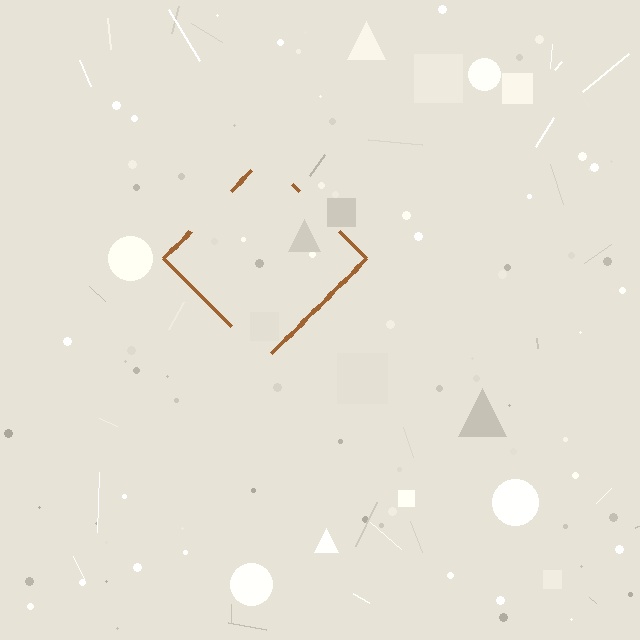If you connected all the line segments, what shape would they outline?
They would outline a diamond.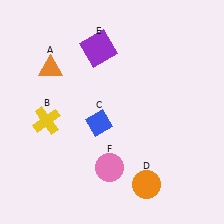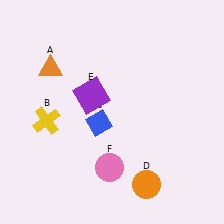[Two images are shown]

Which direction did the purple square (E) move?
The purple square (E) moved down.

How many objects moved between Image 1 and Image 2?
1 object moved between the two images.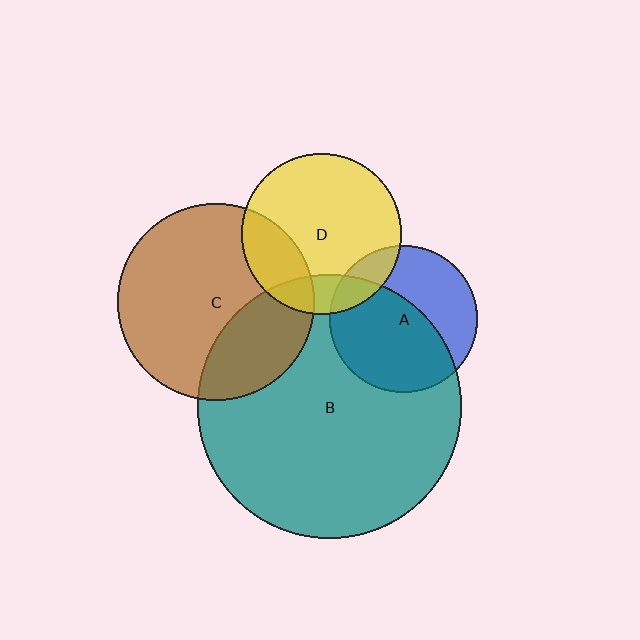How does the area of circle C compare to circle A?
Approximately 1.8 times.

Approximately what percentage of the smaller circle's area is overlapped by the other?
Approximately 30%.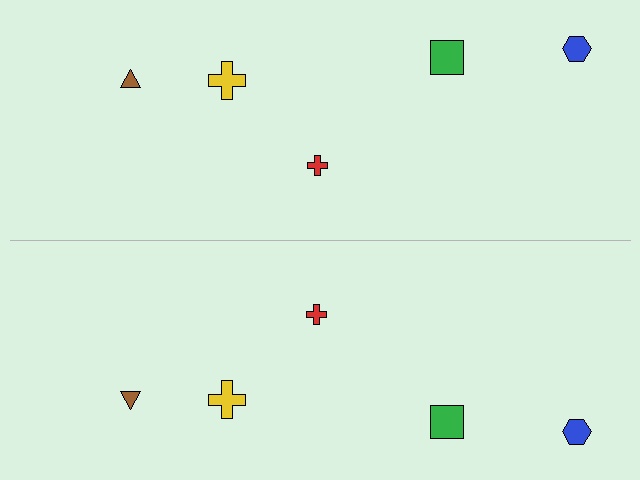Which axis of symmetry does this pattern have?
The pattern has a horizontal axis of symmetry running through the center of the image.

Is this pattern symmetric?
Yes, this pattern has bilateral (reflection) symmetry.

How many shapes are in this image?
There are 10 shapes in this image.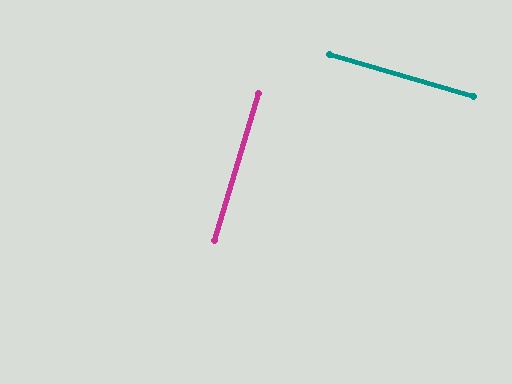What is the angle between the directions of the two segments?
Approximately 90 degrees.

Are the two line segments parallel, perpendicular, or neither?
Perpendicular — they meet at approximately 90°.